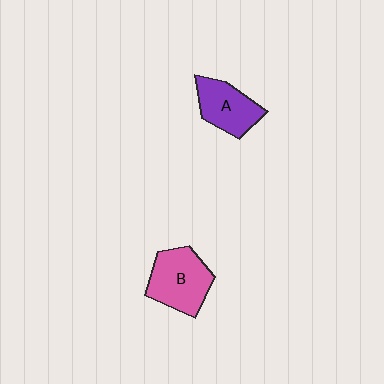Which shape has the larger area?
Shape B (pink).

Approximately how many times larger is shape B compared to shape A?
Approximately 1.3 times.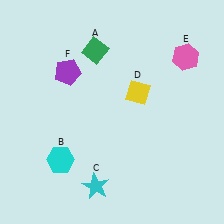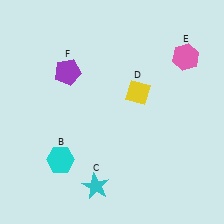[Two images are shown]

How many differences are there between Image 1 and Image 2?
There is 1 difference between the two images.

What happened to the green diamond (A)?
The green diamond (A) was removed in Image 2. It was in the top-left area of Image 1.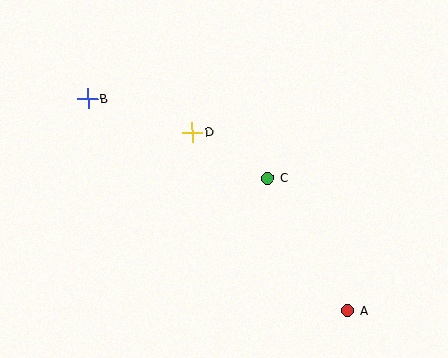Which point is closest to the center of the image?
Point C at (268, 178) is closest to the center.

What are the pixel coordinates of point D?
Point D is at (192, 133).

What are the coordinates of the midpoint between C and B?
The midpoint between C and B is at (178, 139).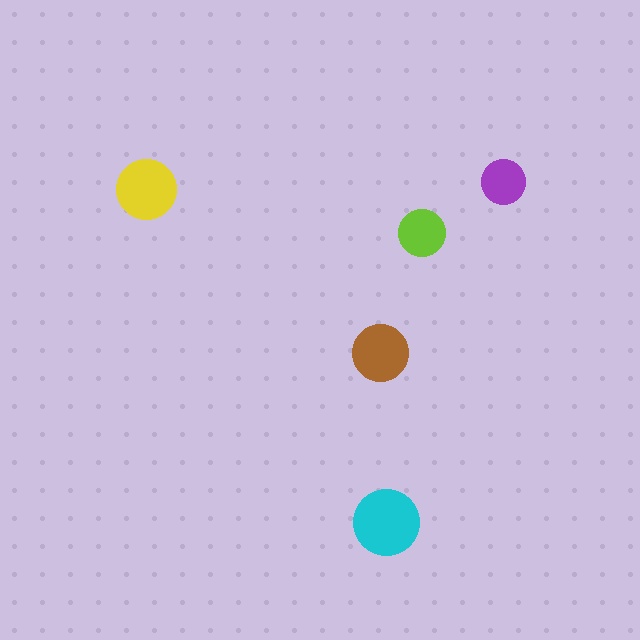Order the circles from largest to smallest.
the cyan one, the yellow one, the brown one, the lime one, the purple one.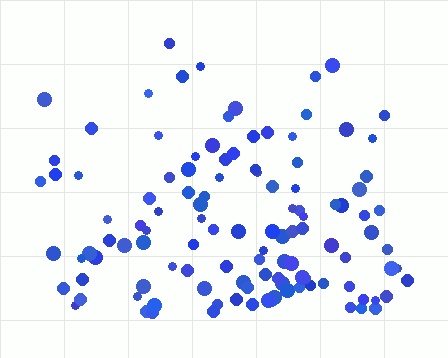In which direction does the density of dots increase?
From top to bottom, with the bottom side densest.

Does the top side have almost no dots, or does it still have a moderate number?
Still a moderate number, just noticeably fewer than the bottom.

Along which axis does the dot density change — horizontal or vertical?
Vertical.